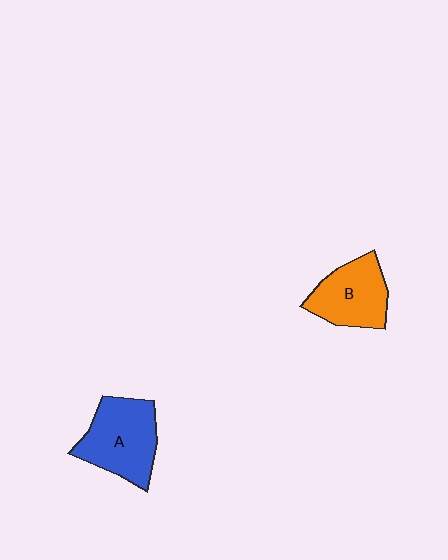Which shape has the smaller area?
Shape B (orange).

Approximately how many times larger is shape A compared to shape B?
Approximately 1.2 times.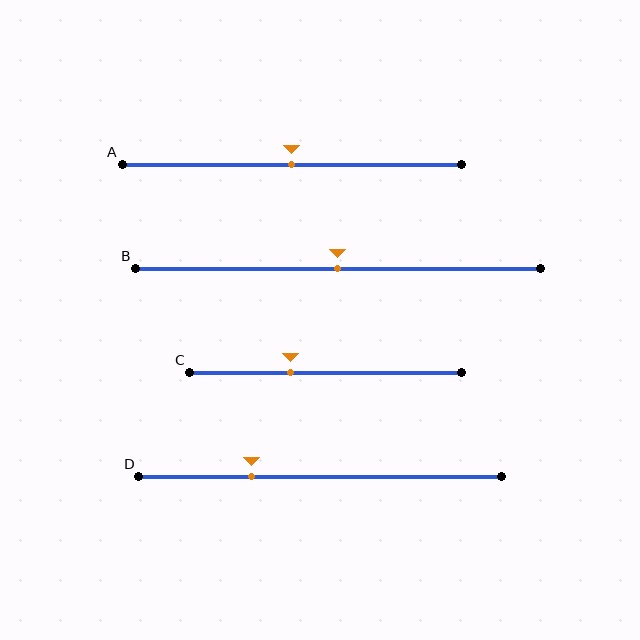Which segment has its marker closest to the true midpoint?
Segment A has its marker closest to the true midpoint.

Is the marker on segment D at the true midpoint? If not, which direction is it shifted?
No, the marker on segment D is shifted to the left by about 19% of the segment length.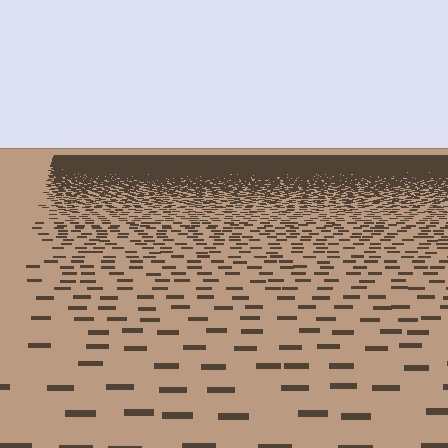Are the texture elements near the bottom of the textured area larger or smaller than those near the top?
Larger. Near the bottom, elements are closer to the viewer and appear at a bigger on-screen size.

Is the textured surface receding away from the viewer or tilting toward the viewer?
The surface is receding away from the viewer. Texture elements get smaller and denser toward the top.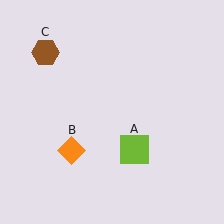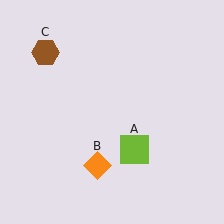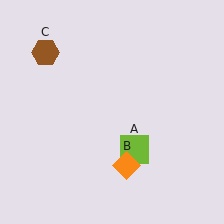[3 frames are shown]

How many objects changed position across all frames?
1 object changed position: orange diamond (object B).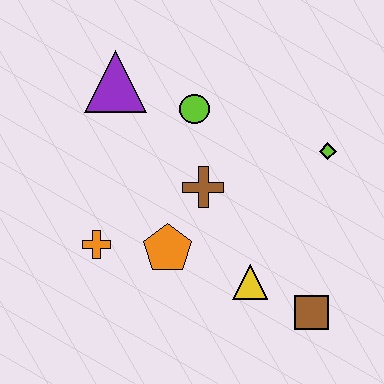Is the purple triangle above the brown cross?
Yes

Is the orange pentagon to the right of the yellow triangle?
No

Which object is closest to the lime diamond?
The brown cross is closest to the lime diamond.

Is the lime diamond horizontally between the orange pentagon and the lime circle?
No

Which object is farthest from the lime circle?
The brown square is farthest from the lime circle.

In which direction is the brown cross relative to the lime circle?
The brown cross is below the lime circle.